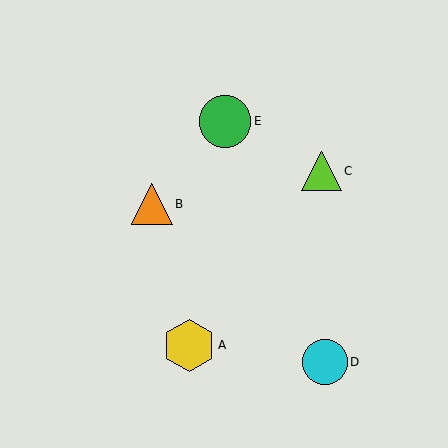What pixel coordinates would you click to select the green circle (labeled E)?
Click at (225, 121) to select the green circle E.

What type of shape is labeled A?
Shape A is a yellow hexagon.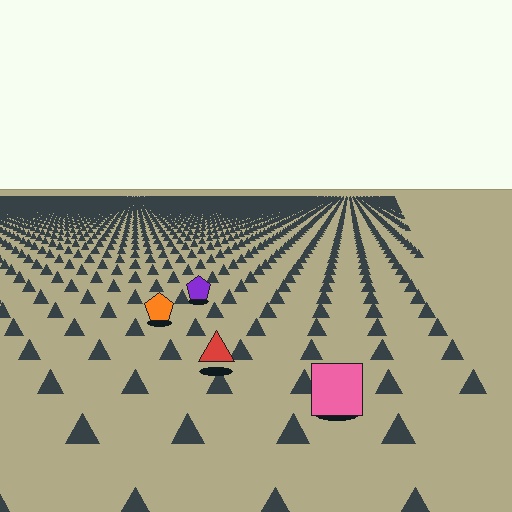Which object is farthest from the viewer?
The purple pentagon is farthest from the viewer. It appears smaller and the ground texture around it is denser.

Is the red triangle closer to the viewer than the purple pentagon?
Yes. The red triangle is closer — you can tell from the texture gradient: the ground texture is coarser near it.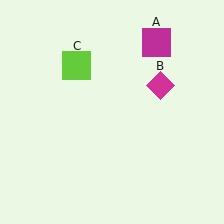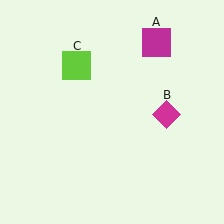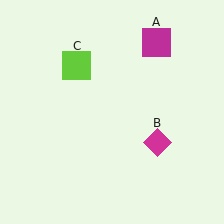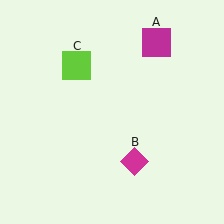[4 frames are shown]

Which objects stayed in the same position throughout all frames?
Magenta square (object A) and lime square (object C) remained stationary.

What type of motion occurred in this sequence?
The magenta diamond (object B) rotated clockwise around the center of the scene.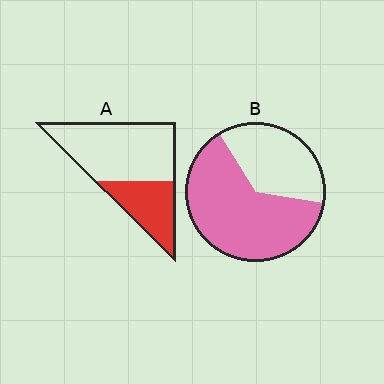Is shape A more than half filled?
No.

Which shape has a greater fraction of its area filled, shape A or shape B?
Shape B.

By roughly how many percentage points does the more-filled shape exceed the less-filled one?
By roughly 30 percentage points (B over A).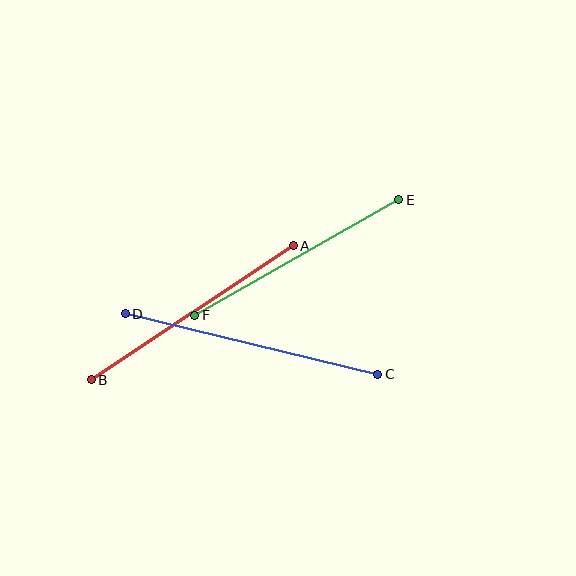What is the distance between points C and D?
The distance is approximately 260 pixels.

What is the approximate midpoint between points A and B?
The midpoint is at approximately (192, 313) pixels.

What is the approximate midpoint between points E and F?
The midpoint is at approximately (297, 258) pixels.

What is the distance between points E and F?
The distance is approximately 234 pixels.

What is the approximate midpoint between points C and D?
The midpoint is at approximately (252, 344) pixels.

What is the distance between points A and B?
The distance is approximately 243 pixels.